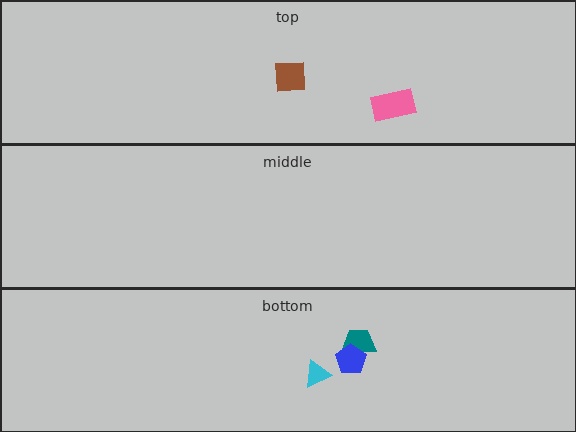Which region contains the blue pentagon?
The bottom region.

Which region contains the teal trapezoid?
The bottom region.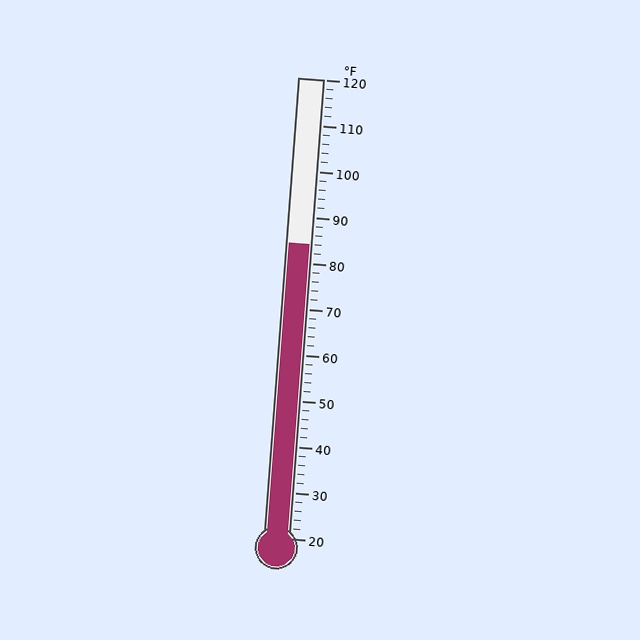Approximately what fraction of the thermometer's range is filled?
The thermometer is filled to approximately 65% of its range.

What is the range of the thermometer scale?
The thermometer scale ranges from 20°F to 120°F.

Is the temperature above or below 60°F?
The temperature is above 60°F.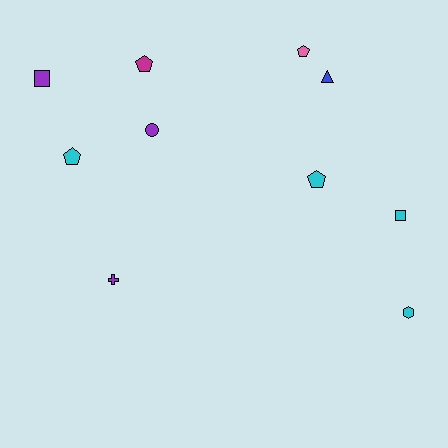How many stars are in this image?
There are no stars.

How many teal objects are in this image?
There are no teal objects.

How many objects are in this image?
There are 10 objects.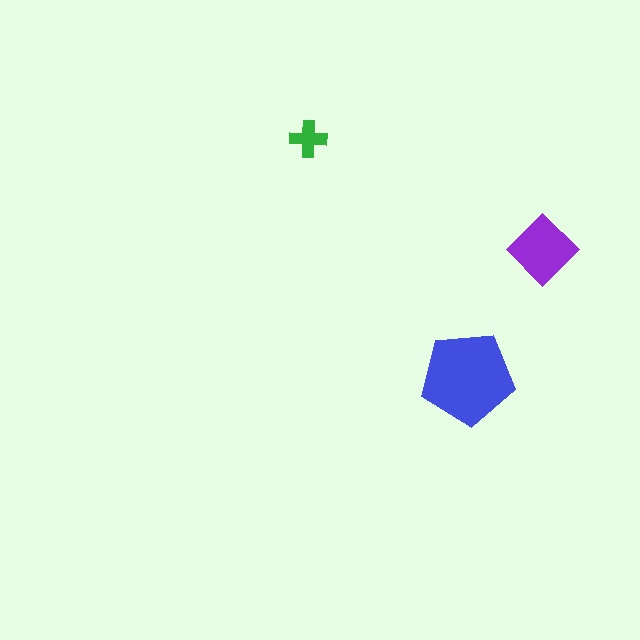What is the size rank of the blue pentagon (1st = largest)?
1st.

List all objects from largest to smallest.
The blue pentagon, the purple diamond, the green cross.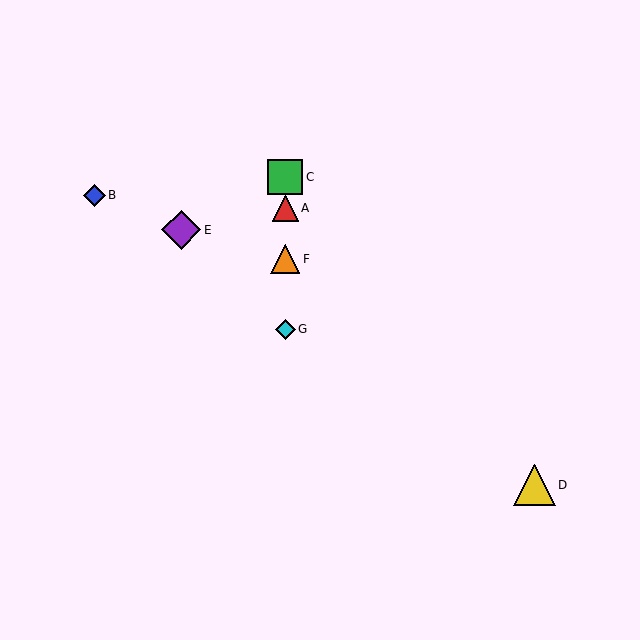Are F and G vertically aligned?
Yes, both are at x≈285.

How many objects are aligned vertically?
4 objects (A, C, F, G) are aligned vertically.